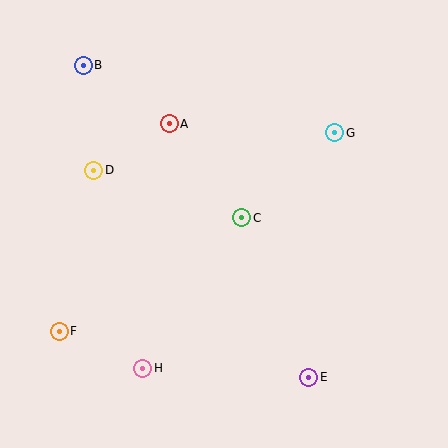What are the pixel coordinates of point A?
Point A is at (169, 124).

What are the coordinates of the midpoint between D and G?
The midpoint between D and G is at (214, 151).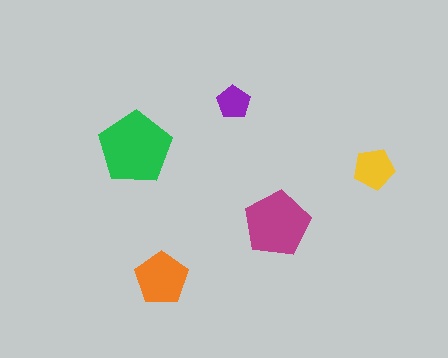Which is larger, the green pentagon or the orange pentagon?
The green one.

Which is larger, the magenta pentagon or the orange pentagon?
The magenta one.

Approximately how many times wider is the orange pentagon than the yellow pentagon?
About 1.5 times wider.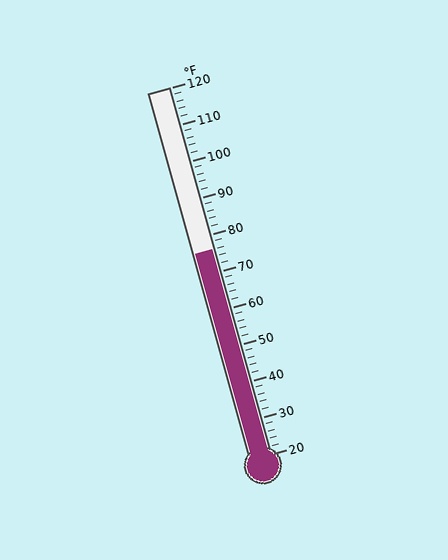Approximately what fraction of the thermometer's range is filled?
The thermometer is filled to approximately 55% of its range.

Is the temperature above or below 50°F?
The temperature is above 50°F.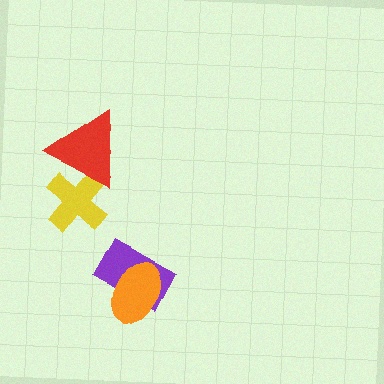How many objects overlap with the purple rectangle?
1 object overlaps with the purple rectangle.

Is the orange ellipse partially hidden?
No, no other shape covers it.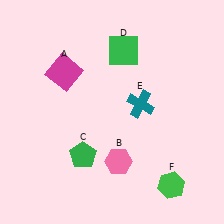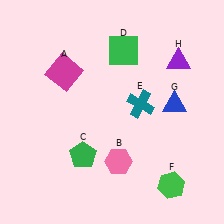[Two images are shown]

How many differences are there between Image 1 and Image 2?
There are 2 differences between the two images.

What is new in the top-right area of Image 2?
A blue triangle (G) was added in the top-right area of Image 2.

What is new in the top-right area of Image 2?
A purple triangle (H) was added in the top-right area of Image 2.